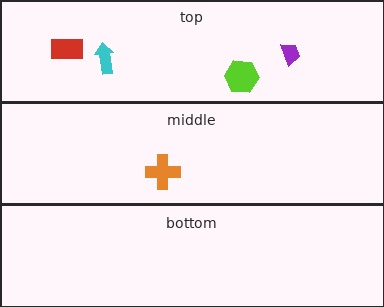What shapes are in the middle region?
The orange cross.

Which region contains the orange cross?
The middle region.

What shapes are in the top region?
The red rectangle, the lime hexagon, the cyan arrow, the purple trapezoid.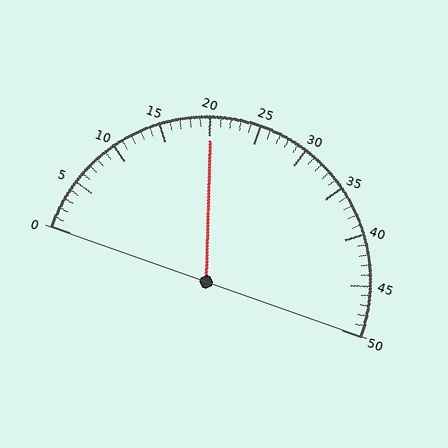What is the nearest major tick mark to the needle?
The nearest major tick mark is 20.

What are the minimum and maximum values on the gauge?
The gauge ranges from 0 to 50.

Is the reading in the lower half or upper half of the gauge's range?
The reading is in the lower half of the range (0 to 50).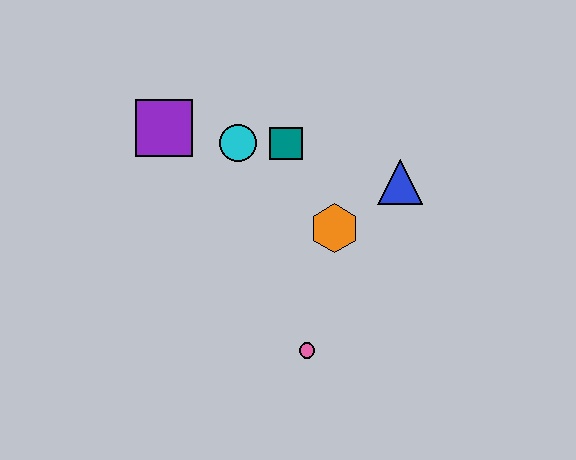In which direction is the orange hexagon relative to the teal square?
The orange hexagon is below the teal square.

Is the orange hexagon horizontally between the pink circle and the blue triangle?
Yes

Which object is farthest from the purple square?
The pink circle is farthest from the purple square.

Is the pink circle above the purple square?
No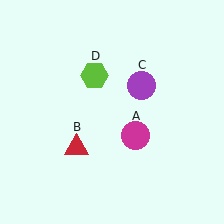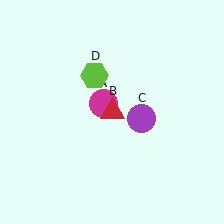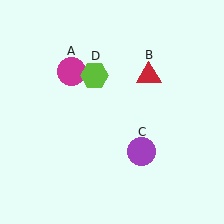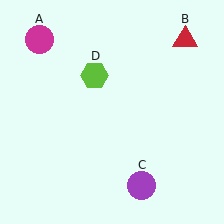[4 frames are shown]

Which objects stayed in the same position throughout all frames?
Lime hexagon (object D) remained stationary.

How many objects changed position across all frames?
3 objects changed position: magenta circle (object A), red triangle (object B), purple circle (object C).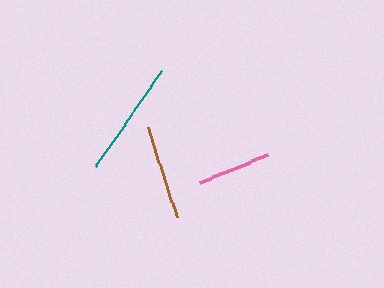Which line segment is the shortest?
The pink line is the shortest at approximately 73 pixels.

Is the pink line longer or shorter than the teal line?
The teal line is longer than the pink line.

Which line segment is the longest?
The teal line is the longest at approximately 118 pixels.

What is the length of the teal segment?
The teal segment is approximately 118 pixels long.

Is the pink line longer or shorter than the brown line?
The brown line is longer than the pink line.